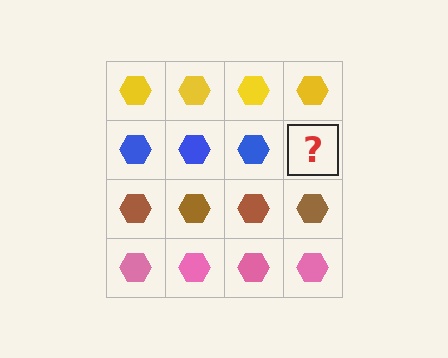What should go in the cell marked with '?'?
The missing cell should contain a blue hexagon.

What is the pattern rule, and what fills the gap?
The rule is that each row has a consistent color. The gap should be filled with a blue hexagon.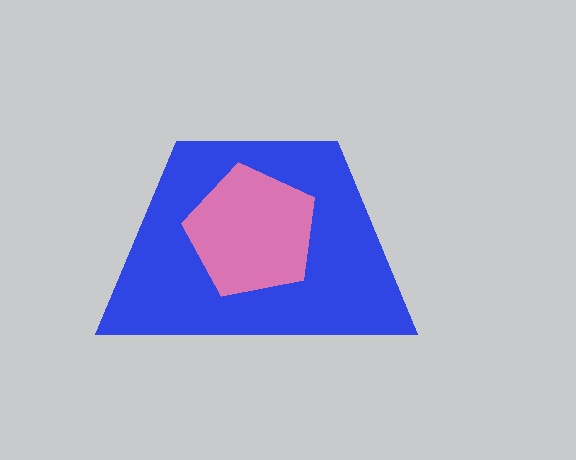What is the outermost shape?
The blue trapezoid.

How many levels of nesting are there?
2.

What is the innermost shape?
The pink pentagon.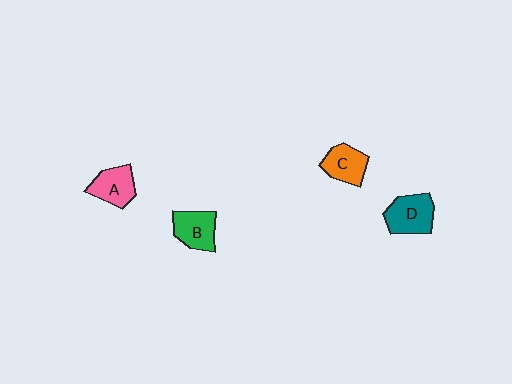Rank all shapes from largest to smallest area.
From largest to smallest: D (teal), B (green), A (pink), C (orange).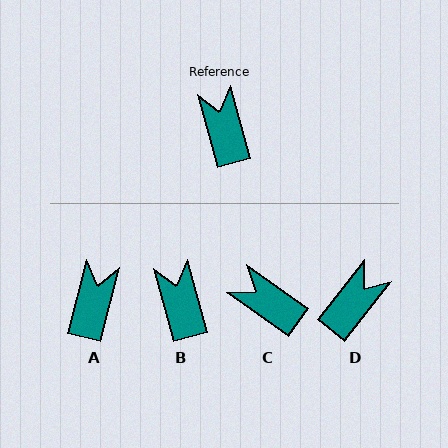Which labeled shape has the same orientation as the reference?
B.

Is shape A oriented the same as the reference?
No, it is off by about 29 degrees.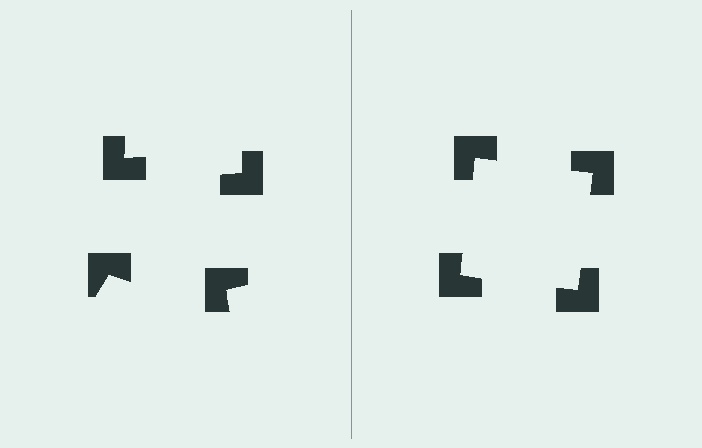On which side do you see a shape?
An illusory square appears on the right side. On the left side the wedge cuts are rotated, so no coherent shape forms.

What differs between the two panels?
The notched squares are positioned identically on both sides; only the wedge orientations differ. On the right they align to a square; on the left they are misaligned.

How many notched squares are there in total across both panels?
8 — 4 on each side.